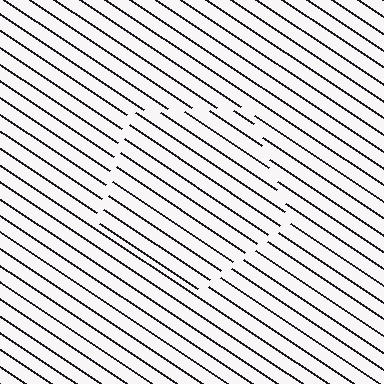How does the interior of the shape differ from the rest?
The interior of the shape contains the same grating, shifted by half a period — the contour is defined by the phase discontinuity where line-ends from the inner and outer gratings abut.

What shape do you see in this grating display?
An illusory pentagon. The interior of the shape contains the same grating, shifted by half a period — the contour is defined by the phase discontinuity where line-ends from the inner and outer gratings abut.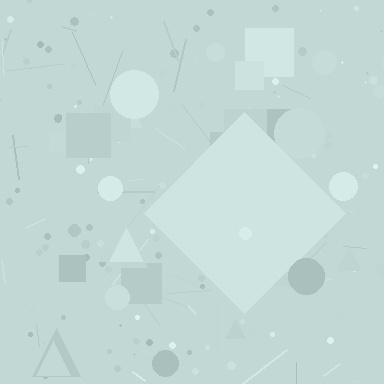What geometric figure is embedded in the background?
A diamond is embedded in the background.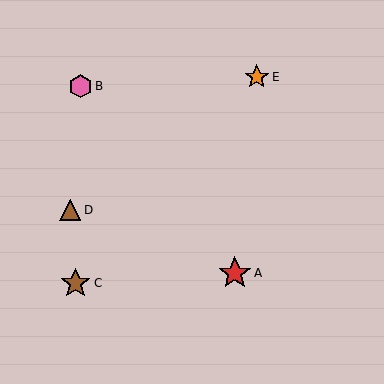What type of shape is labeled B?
Shape B is a pink hexagon.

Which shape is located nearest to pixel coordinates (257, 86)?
The orange star (labeled E) at (257, 77) is nearest to that location.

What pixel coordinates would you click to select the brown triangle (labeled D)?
Click at (70, 210) to select the brown triangle D.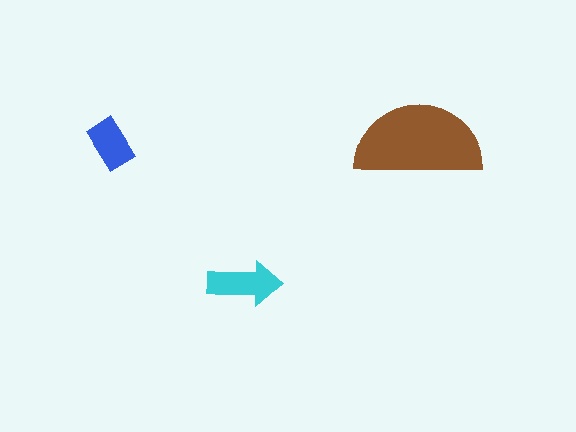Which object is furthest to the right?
The brown semicircle is rightmost.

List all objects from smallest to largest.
The blue rectangle, the cyan arrow, the brown semicircle.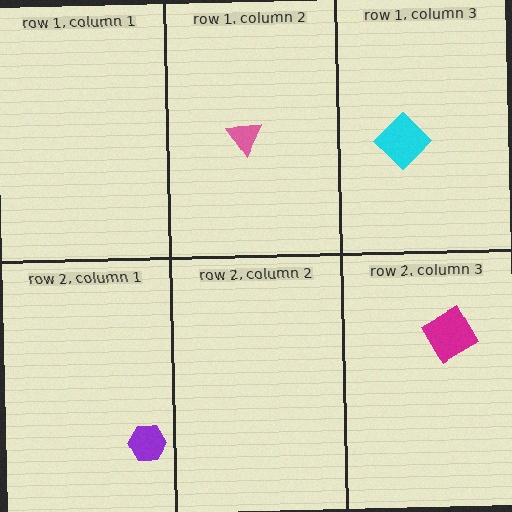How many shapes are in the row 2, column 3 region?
1.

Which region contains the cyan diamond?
The row 1, column 3 region.